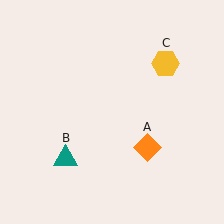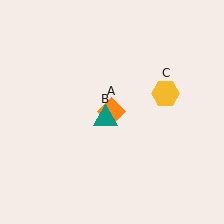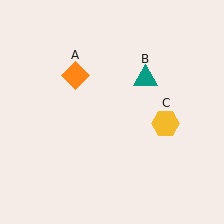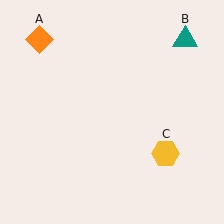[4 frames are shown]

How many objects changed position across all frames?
3 objects changed position: orange diamond (object A), teal triangle (object B), yellow hexagon (object C).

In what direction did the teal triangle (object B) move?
The teal triangle (object B) moved up and to the right.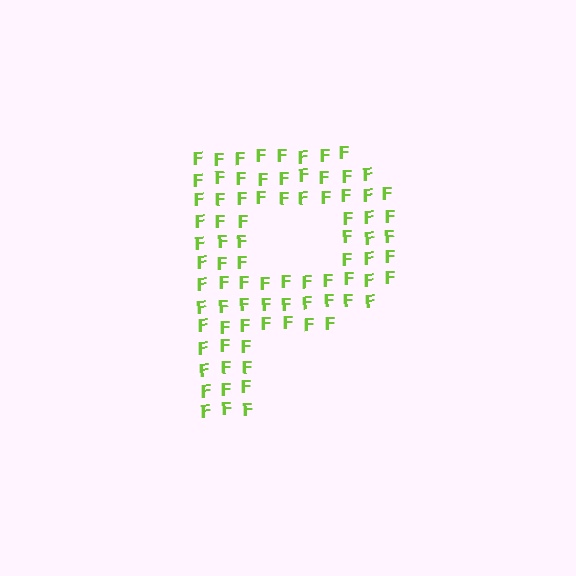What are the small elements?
The small elements are letter F's.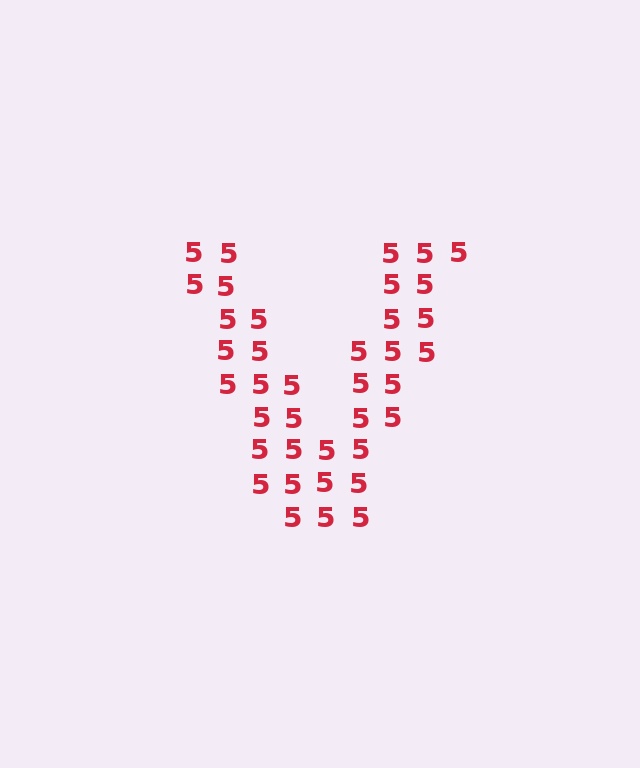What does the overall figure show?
The overall figure shows the letter V.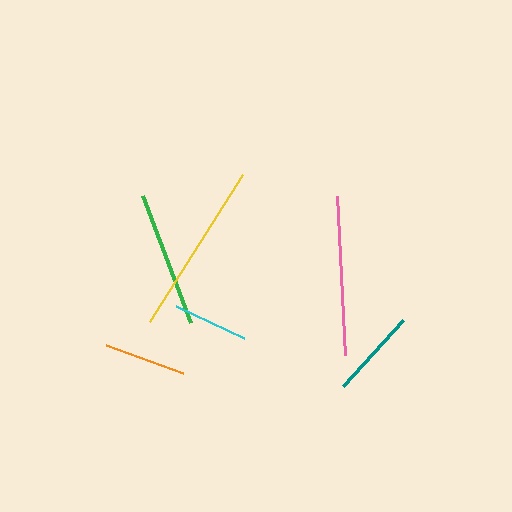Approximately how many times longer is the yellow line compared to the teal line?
The yellow line is approximately 2.0 times the length of the teal line.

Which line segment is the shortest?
The cyan line is the shortest at approximately 74 pixels.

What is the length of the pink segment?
The pink segment is approximately 158 pixels long.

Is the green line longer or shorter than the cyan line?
The green line is longer than the cyan line.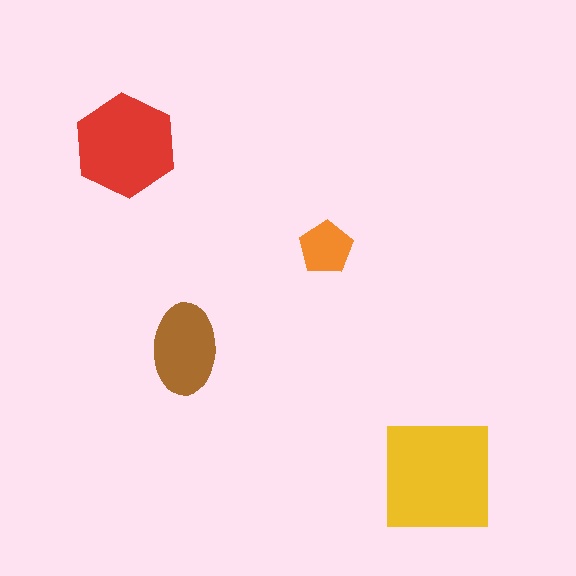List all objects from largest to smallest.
The yellow square, the red hexagon, the brown ellipse, the orange pentagon.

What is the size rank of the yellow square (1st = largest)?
1st.